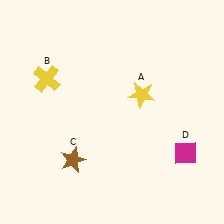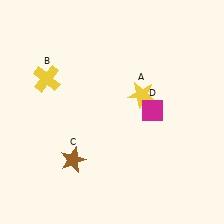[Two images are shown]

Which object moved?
The magenta diamond (D) moved up.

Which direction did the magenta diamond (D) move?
The magenta diamond (D) moved up.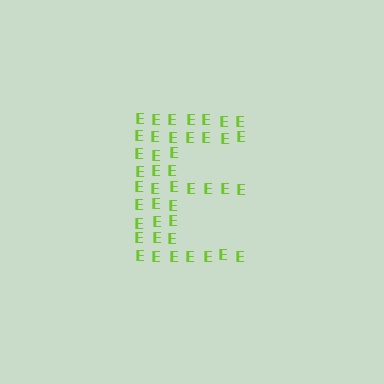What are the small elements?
The small elements are letter E's.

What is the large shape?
The large shape is the letter E.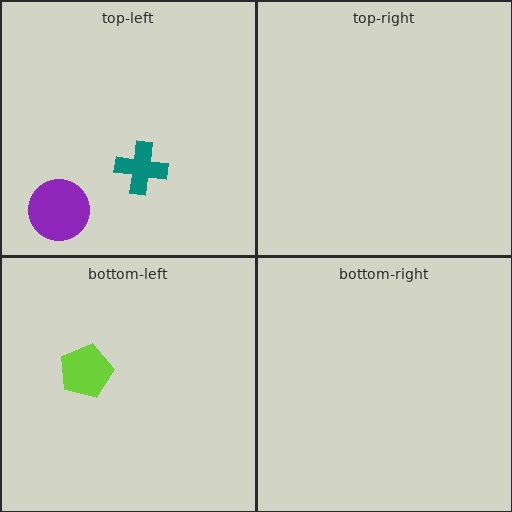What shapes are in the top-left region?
The purple circle, the teal cross.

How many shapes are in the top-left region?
2.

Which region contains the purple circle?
The top-left region.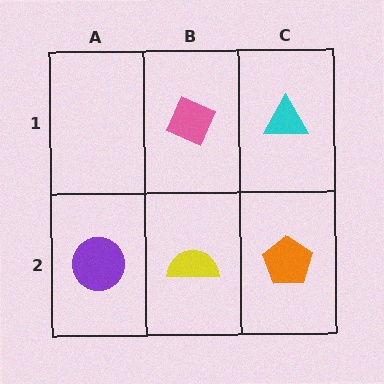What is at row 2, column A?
A purple circle.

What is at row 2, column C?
An orange pentagon.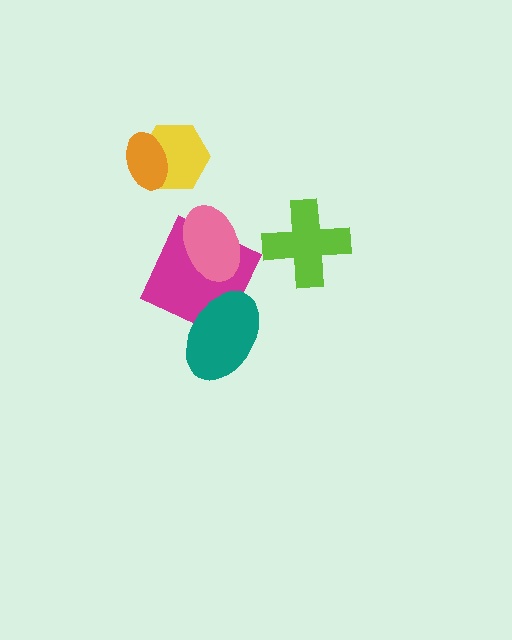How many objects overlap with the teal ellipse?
1 object overlaps with the teal ellipse.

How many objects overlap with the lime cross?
0 objects overlap with the lime cross.